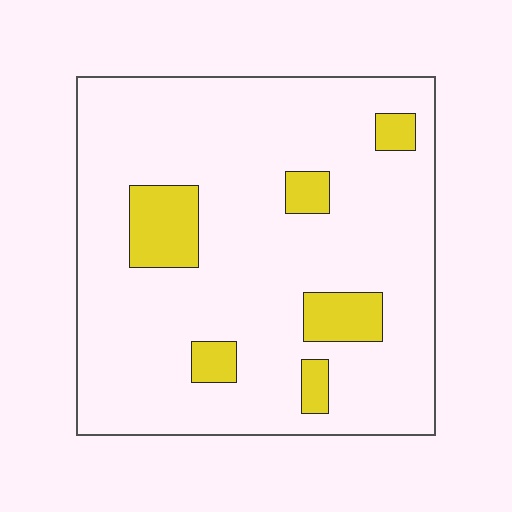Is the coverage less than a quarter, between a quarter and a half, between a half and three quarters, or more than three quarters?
Less than a quarter.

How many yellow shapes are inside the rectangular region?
6.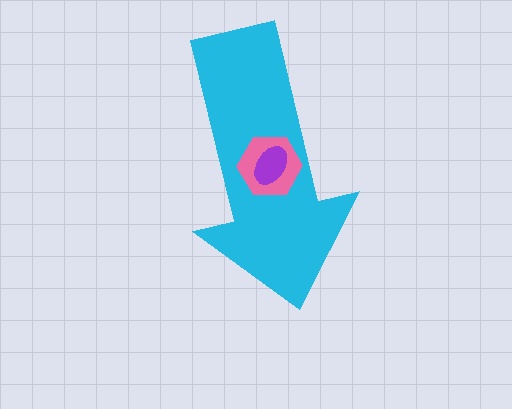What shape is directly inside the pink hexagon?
The purple ellipse.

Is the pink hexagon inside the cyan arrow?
Yes.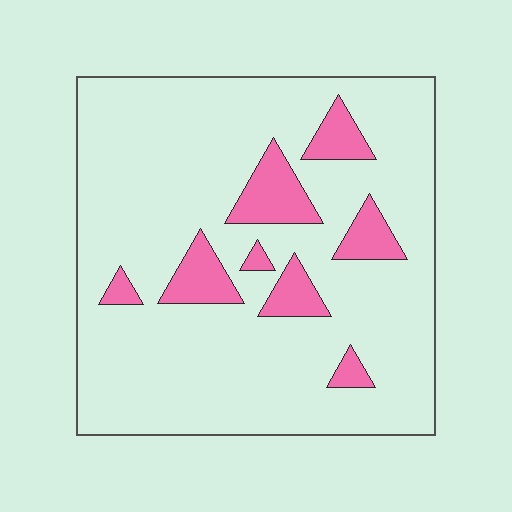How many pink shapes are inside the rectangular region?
8.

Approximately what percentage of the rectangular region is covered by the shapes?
Approximately 15%.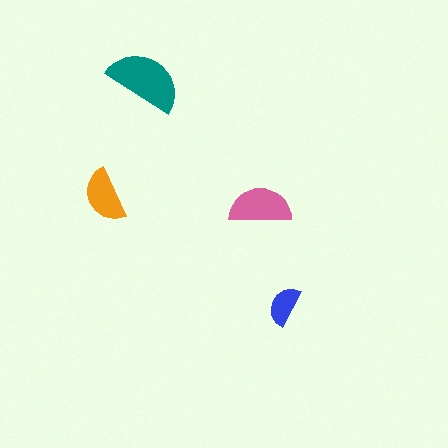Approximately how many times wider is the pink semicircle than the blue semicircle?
About 1.5 times wider.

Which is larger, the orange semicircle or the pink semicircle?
The pink one.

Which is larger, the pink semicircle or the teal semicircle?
The teal one.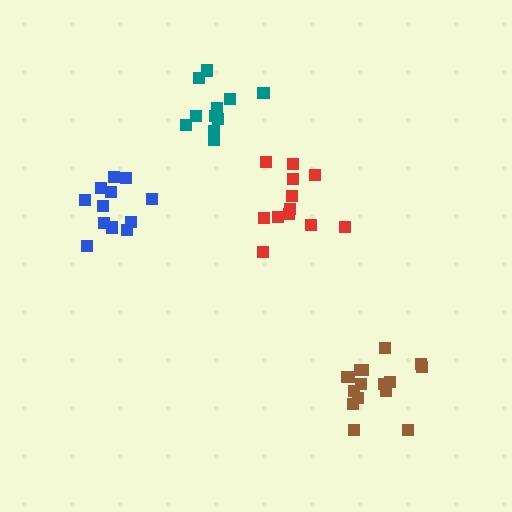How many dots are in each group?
Group 1: 11 dots, Group 2: 12 dots, Group 3: 12 dots, Group 4: 16 dots (51 total).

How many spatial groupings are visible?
There are 4 spatial groupings.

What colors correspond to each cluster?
The clusters are colored: teal, red, blue, brown.